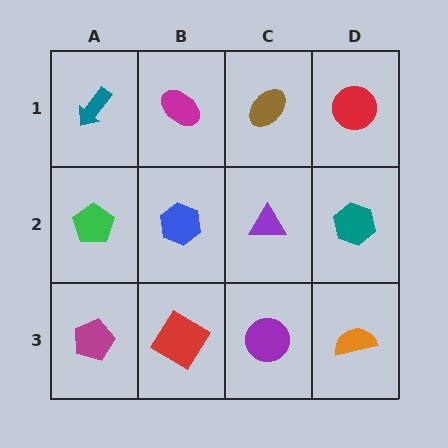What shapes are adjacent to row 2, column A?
A teal arrow (row 1, column A), a magenta pentagon (row 3, column A), a blue hexagon (row 2, column B).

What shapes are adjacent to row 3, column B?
A blue hexagon (row 2, column B), a magenta pentagon (row 3, column A), a purple circle (row 3, column C).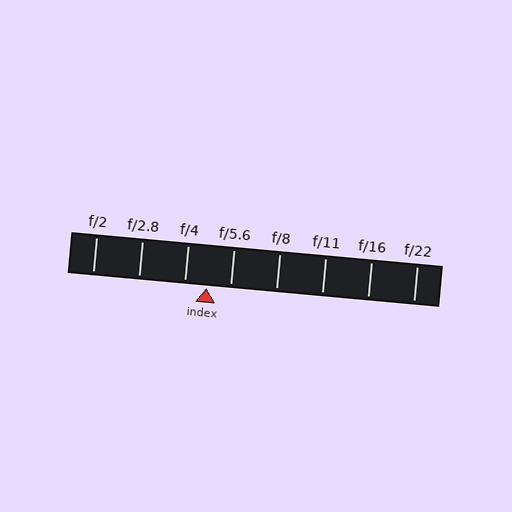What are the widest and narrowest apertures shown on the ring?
The widest aperture shown is f/2 and the narrowest is f/22.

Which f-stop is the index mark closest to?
The index mark is closest to f/4.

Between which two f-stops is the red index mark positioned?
The index mark is between f/4 and f/5.6.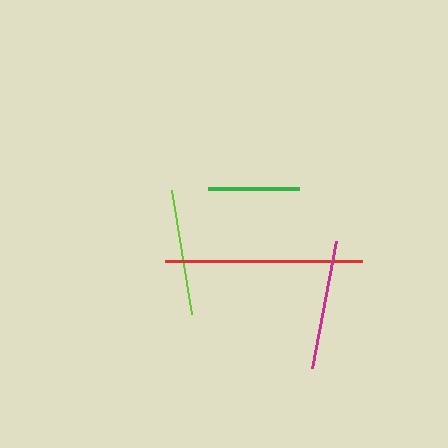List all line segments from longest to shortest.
From longest to shortest: red, magenta, lime, green.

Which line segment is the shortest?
The green line is the shortest at approximately 91 pixels.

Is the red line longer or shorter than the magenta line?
The red line is longer than the magenta line.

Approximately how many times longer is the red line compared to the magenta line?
The red line is approximately 1.5 times the length of the magenta line.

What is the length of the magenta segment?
The magenta segment is approximately 129 pixels long.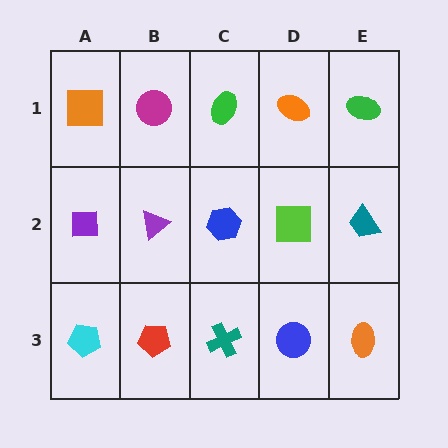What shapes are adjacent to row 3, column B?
A purple triangle (row 2, column B), a cyan pentagon (row 3, column A), a teal cross (row 3, column C).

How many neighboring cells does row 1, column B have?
3.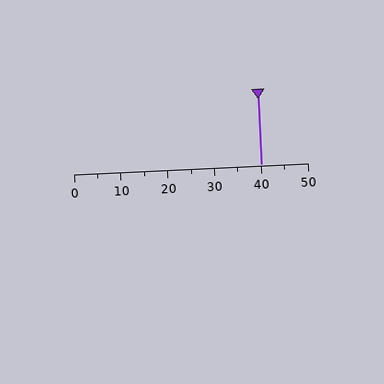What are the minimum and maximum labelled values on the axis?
The axis runs from 0 to 50.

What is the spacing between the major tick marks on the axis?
The major ticks are spaced 10 apart.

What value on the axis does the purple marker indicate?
The marker indicates approximately 40.